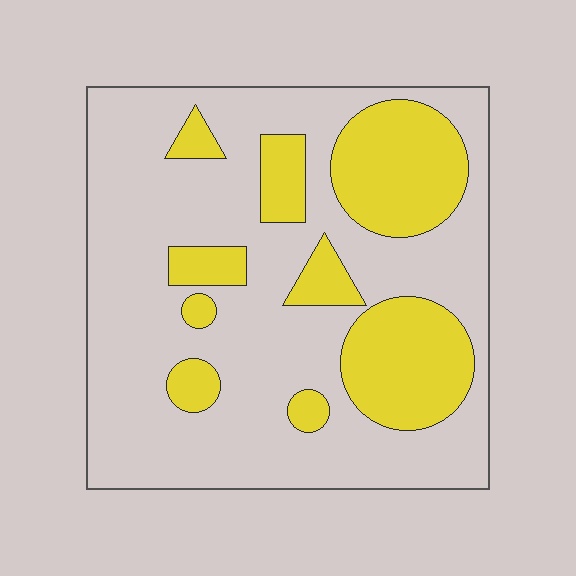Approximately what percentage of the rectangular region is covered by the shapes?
Approximately 30%.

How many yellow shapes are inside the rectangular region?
9.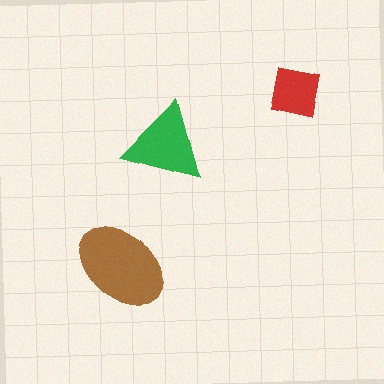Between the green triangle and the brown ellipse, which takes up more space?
The brown ellipse.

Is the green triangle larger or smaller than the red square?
Larger.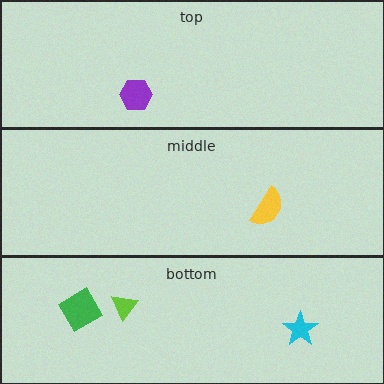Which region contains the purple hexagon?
The top region.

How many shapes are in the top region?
1.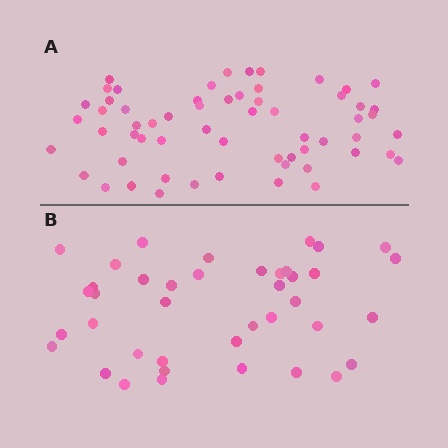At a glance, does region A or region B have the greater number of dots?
Region A (the top region) has more dots.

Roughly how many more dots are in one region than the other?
Region A has approximately 20 more dots than region B.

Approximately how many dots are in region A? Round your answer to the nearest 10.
About 60 dots.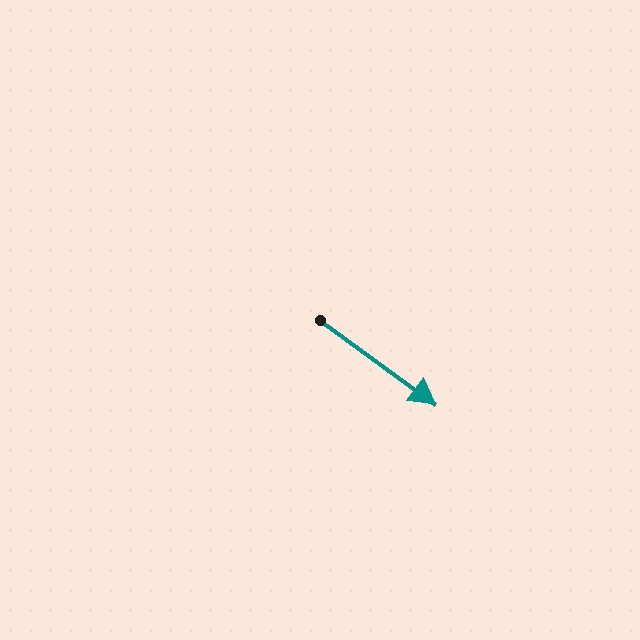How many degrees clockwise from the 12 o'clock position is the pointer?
Approximately 126 degrees.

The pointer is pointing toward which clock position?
Roughly 4 o'clock.